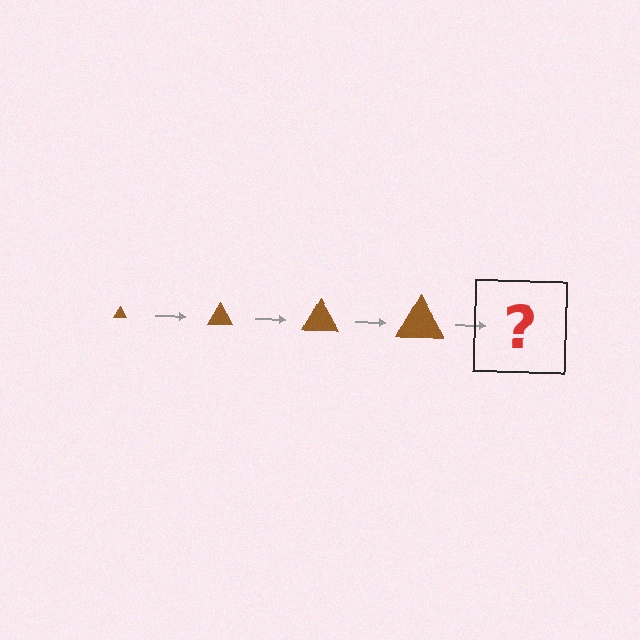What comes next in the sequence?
The next element should be a brown triangle, larger than the previous one.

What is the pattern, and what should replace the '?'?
The pattern is that the triangle gets progressively larger each step. The '?' should be a brown triangle, larger than the previous one.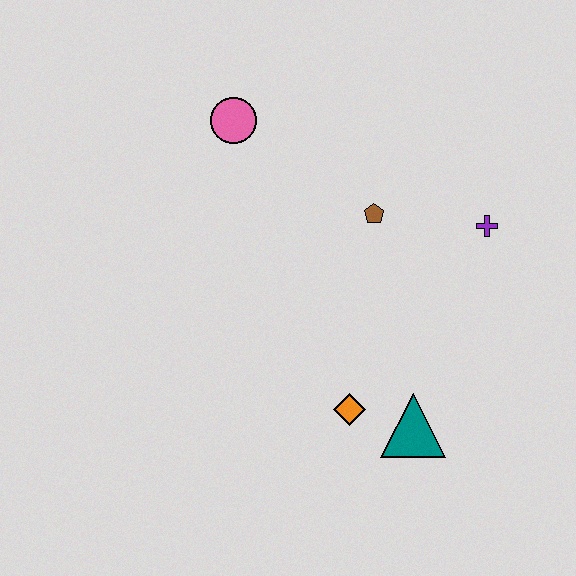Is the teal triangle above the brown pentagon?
No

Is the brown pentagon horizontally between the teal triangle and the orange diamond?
Yes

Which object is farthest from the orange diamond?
The pink circle is farthest from the orange diamond.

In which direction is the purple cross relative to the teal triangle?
The purple cross is above the teal triangle.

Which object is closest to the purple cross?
The brown pentagon is closest to the purple cross.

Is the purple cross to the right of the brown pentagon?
Yes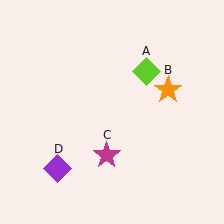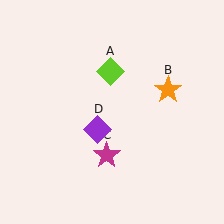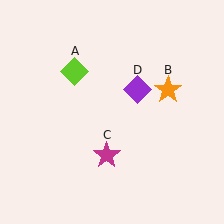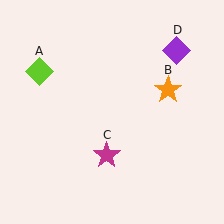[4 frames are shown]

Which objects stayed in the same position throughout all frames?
Orange star (object B) and magenta star (object C) remained stationary.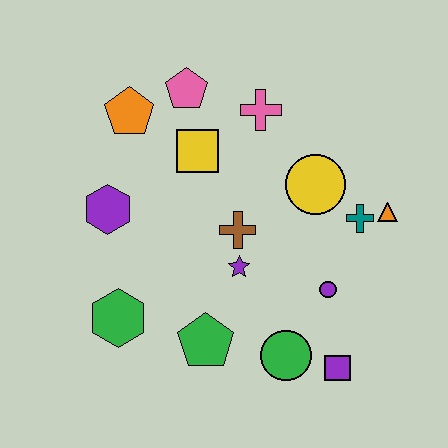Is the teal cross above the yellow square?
No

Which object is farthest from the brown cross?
The purple square is farthest from the brown cross.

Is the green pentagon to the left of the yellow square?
No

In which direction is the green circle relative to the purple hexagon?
The green circle is to the right of the purple hexagon.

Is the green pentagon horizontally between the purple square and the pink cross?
No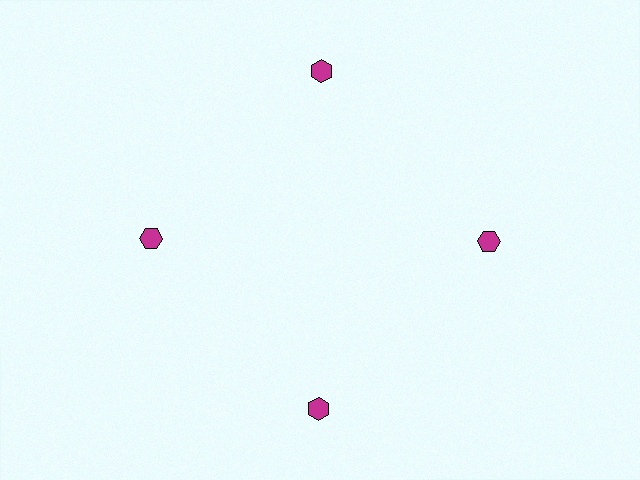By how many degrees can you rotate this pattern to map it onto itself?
The pattern maps onto itself every 90 degrees of rotation.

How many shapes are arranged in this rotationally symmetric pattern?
There are 4 shapes, arranged in 4 groups of 1.